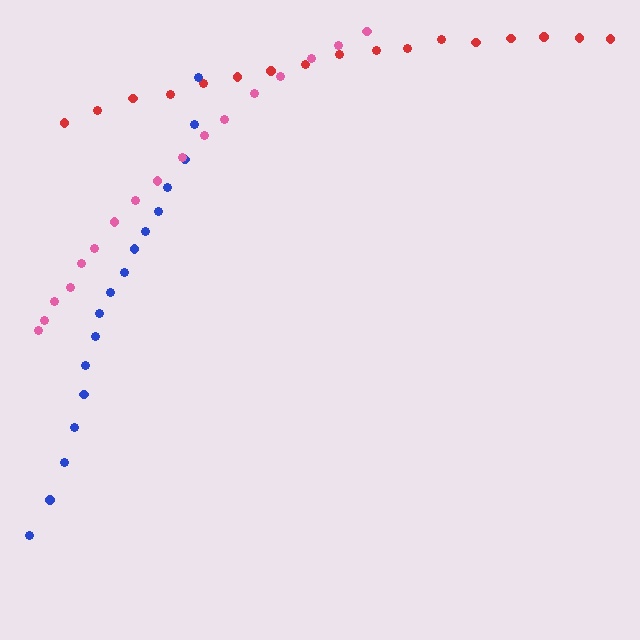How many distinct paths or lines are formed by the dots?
There are 3 distinct paths.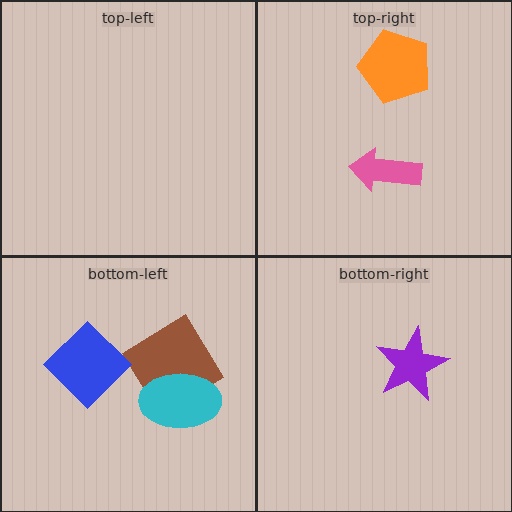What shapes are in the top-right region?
The pink arrow, the orange pentagon.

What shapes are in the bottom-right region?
The purple star.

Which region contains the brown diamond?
The bottom-left region.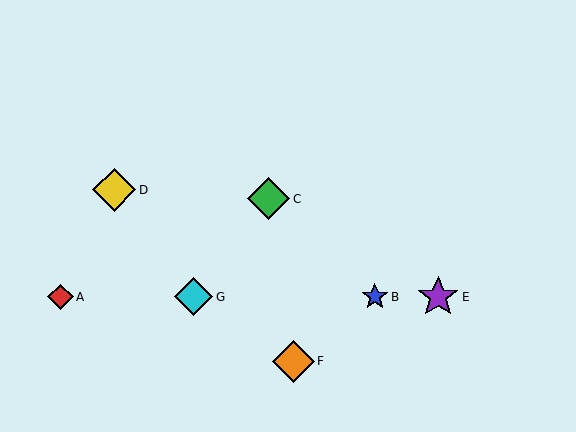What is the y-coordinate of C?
Object C is at y≈199.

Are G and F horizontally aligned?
No, G is at y≈297 and F is at y≈361.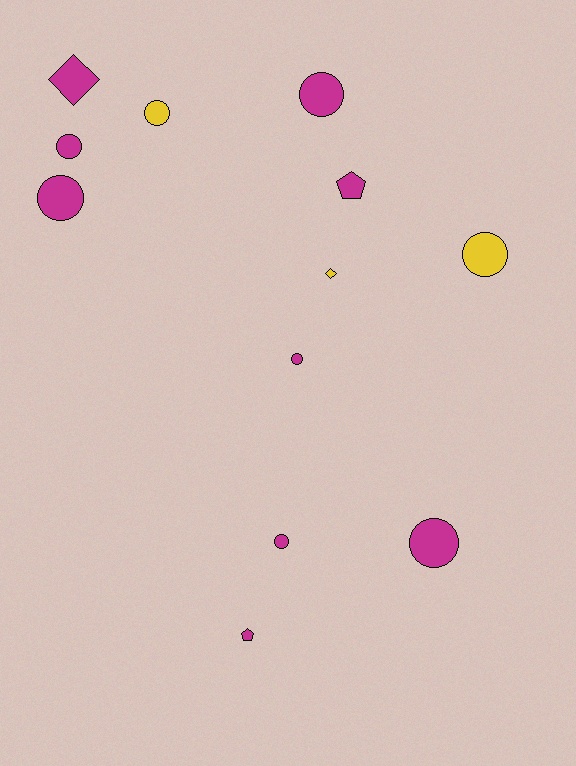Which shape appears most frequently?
Circle, with 8 objects.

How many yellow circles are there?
There are 2 yellow circles.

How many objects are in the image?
There are 12 objects.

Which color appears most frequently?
Magenta, with 9 objects.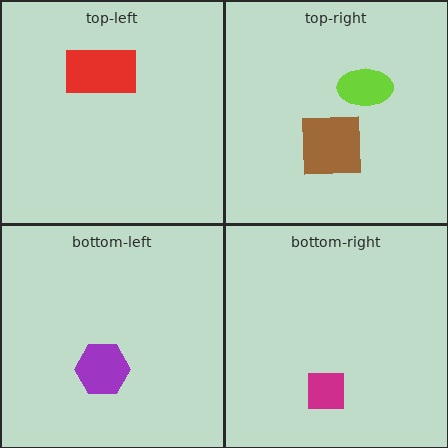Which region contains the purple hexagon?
The bottom-left region.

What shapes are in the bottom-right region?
The magenta square.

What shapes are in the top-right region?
The lime ellipse, the brown square.